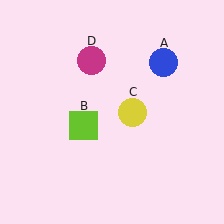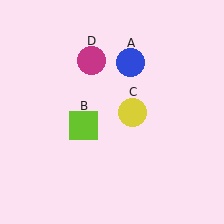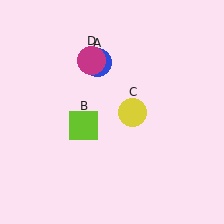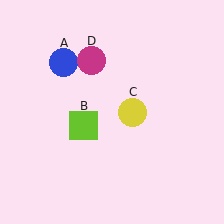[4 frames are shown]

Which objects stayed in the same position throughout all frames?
Lime square (object B) and yellow circle (object C) and magenta circle (object D) remained stationary.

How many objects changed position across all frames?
1 object changed position: blue circle (object A).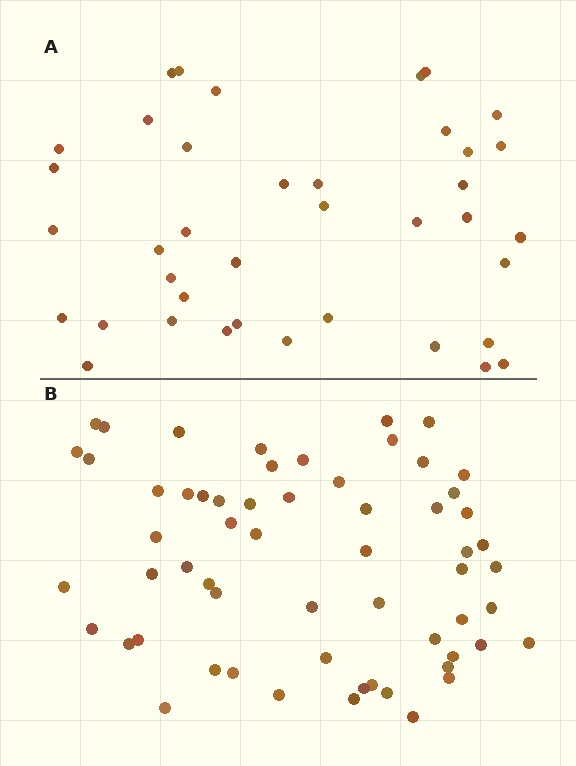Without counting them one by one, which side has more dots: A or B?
Region B (the bottom region) has more dots.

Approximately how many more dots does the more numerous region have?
Region B has approximately 20 more dots than region A.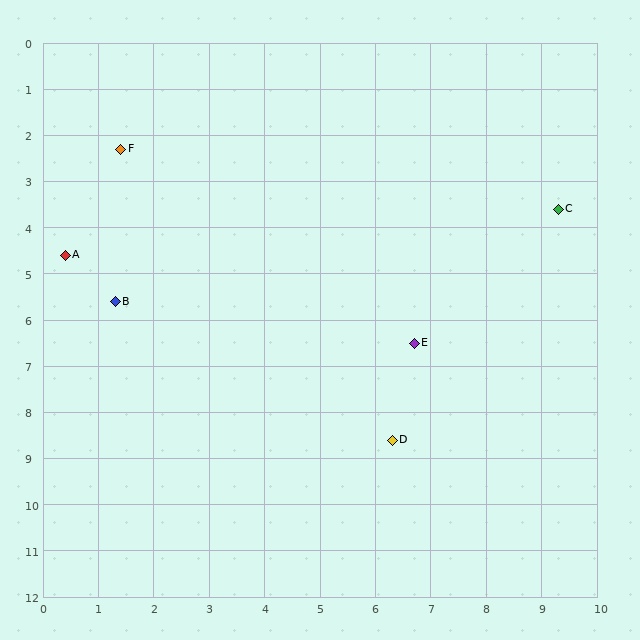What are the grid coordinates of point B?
Point B is at approximately (1.3, 5.6).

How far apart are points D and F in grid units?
Points D and F are about 8.0 grid units apart.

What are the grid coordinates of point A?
Point A is at approximately (0.4, 4.6).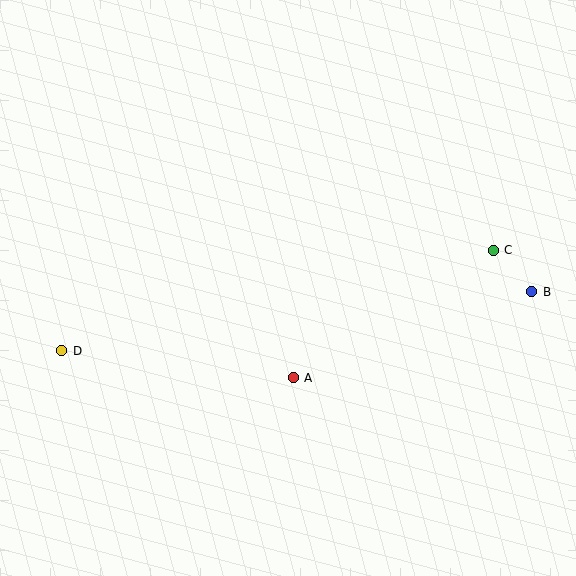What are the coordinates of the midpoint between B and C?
The midpoint between B and C is at (512, 271).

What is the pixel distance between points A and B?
The distance between A and B is 254 pixels.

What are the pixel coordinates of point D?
Point D is at (62, 351).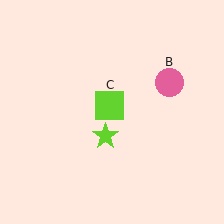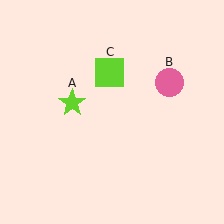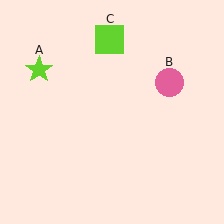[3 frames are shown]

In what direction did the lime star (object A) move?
The lime star (object A) moved up and to the left.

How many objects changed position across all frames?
2 objects changed position: lime star (object A), lime square (object C).